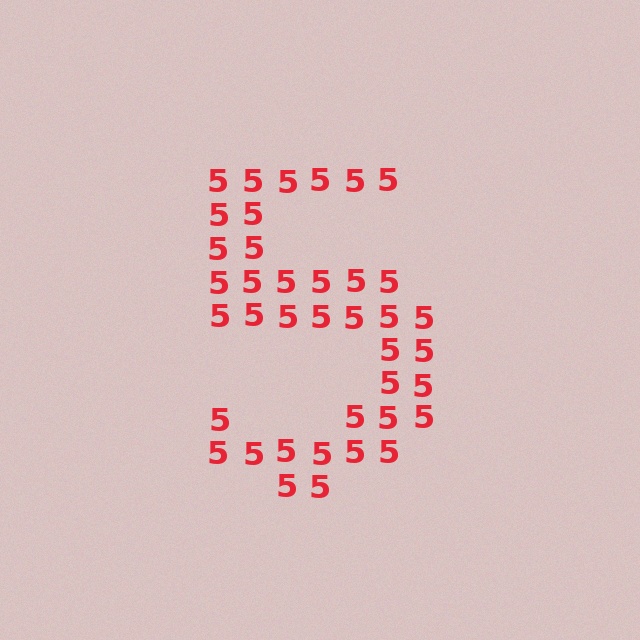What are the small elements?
The small elements are digit 5's.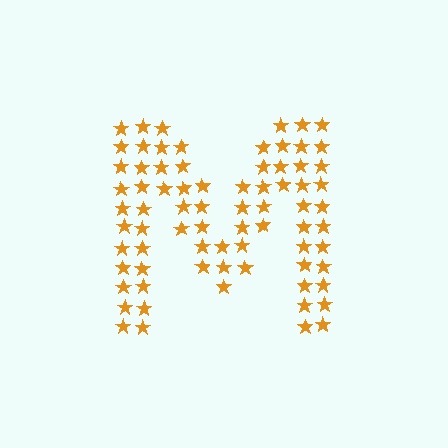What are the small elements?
The small elements are stars.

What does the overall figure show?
The overall figure shows the letter M.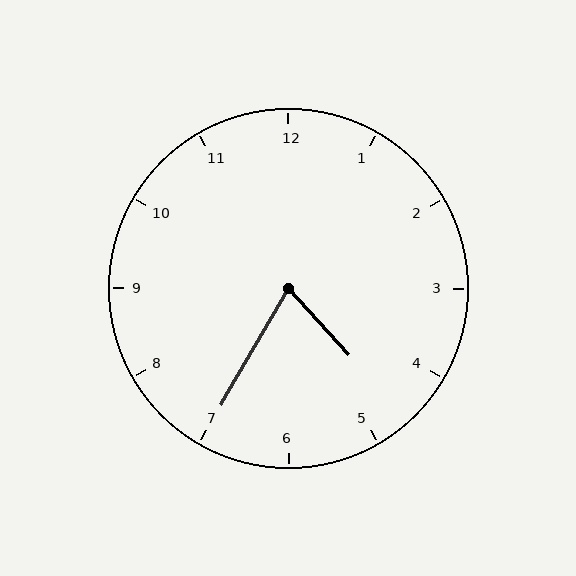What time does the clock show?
4:35.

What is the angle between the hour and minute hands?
Approximately 72 degrees.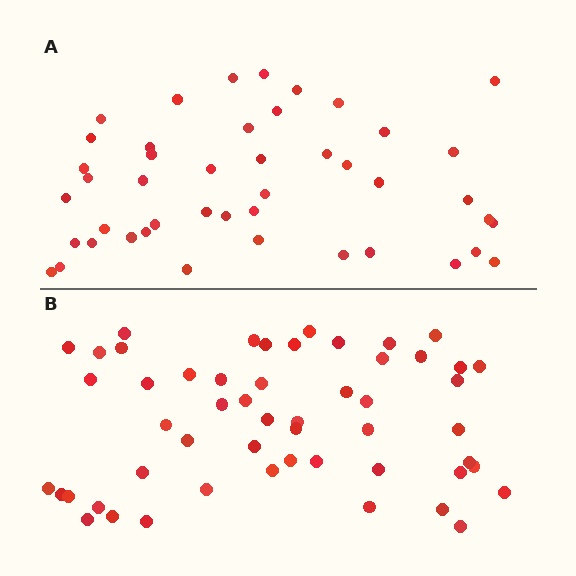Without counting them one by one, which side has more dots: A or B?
Region B (the bottom region) has more dots.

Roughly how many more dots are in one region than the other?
Region B has roughly 8 or so more dots than region A.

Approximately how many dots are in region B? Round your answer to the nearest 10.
About 50 dots. (The exact count is 53, which rounds to 50.)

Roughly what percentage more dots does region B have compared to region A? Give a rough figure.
About 20% more.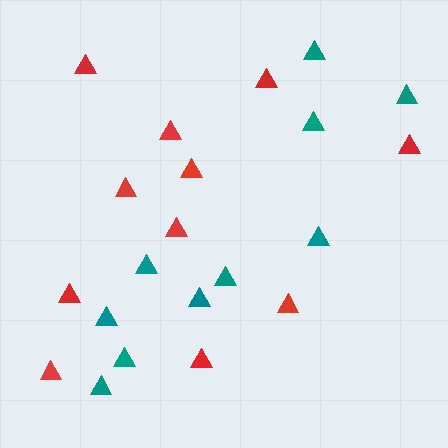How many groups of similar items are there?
There are 2 groups: one group of red triangles (11) and one group of teal triangles (10).